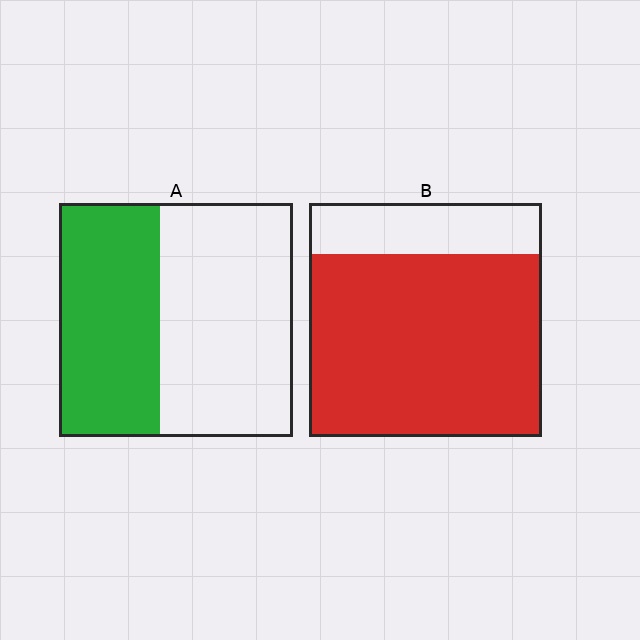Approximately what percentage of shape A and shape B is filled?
A is approximately 45% and B is approximately 80%.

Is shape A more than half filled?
No.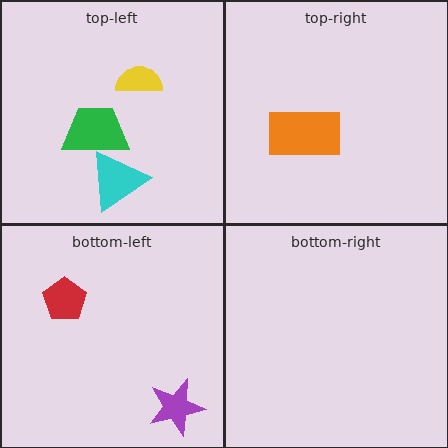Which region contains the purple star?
The bottom-left region.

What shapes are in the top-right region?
The orange rectangle.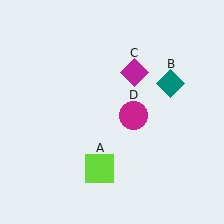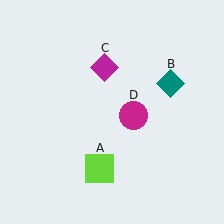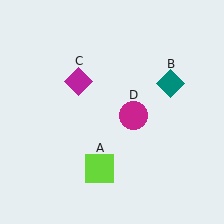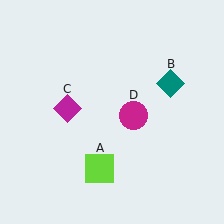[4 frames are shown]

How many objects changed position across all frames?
1 object changed position: magenta diamond (object C).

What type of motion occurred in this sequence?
The magenta diamond (object C) rotated counterclockwise around the center of the scene.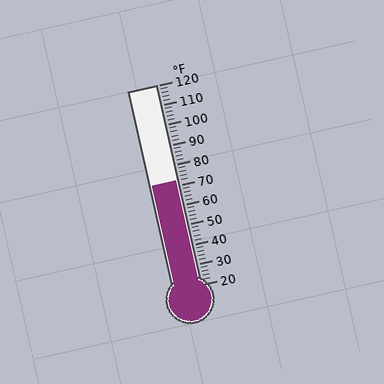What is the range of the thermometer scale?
The thermometer scale ranges from 20°F to 120°F.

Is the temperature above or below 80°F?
The temperature is below 80°F.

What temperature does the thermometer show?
The thermometer shows approximately 72°F.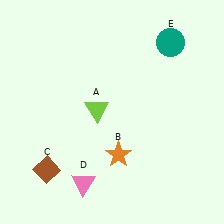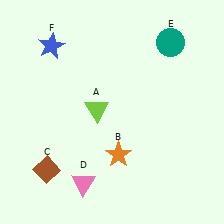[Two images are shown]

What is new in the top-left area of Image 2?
A blue star (F) was added in the top-left area of Image 2.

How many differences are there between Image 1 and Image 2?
There is 1 difference between the two images.